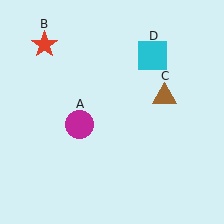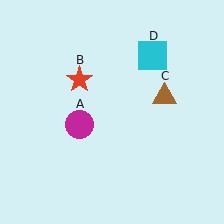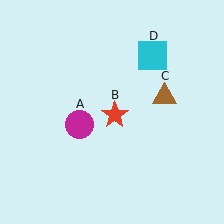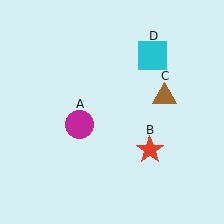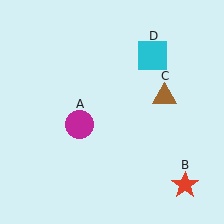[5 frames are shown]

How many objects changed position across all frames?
1 object changed position: red star (object B).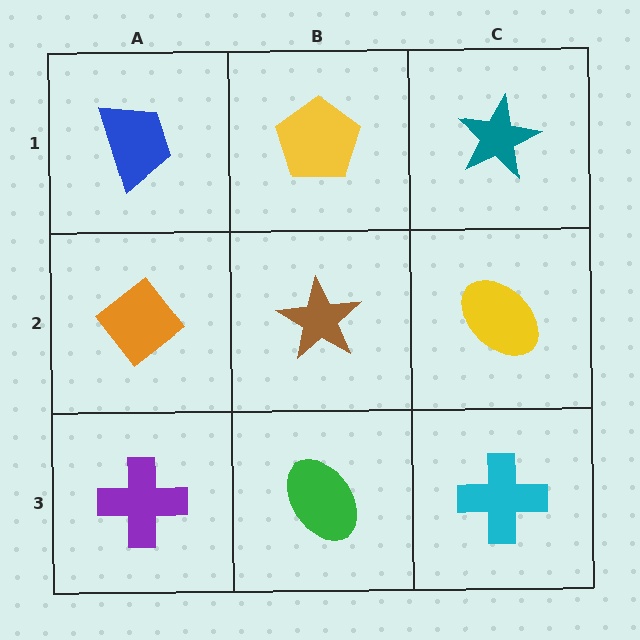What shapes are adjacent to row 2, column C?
A teal star (row 1, column C), a cyan cross (row 3, column C), a brown star (row 2, column B).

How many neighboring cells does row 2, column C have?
3.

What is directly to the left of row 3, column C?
A green ellipse.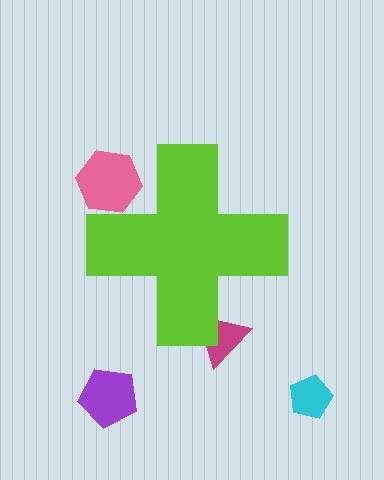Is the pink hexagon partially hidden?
Yes, the pink hexagon is partially hidden behind the lime cross.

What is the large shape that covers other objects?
A lime cross.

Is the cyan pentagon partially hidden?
No, the cyan pentagon is fully visible.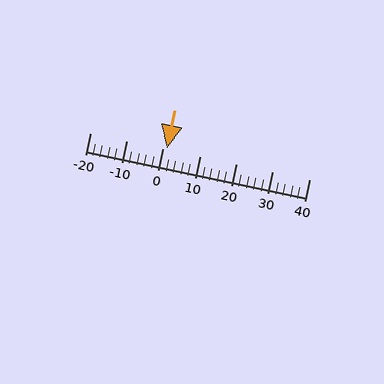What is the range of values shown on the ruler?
The ruler shows values from -20 to 40.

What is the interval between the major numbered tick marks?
The major tick marks are spaced 10 units apart.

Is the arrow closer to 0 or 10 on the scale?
The arrow is closer to 0.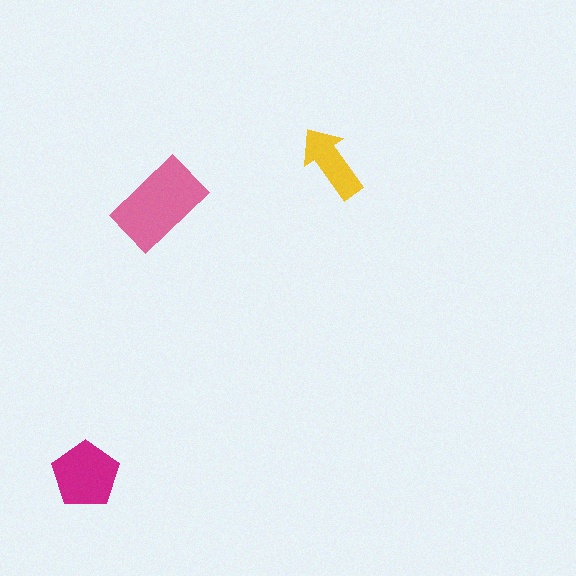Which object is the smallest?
The yellow arrow.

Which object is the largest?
The pink rectangle.